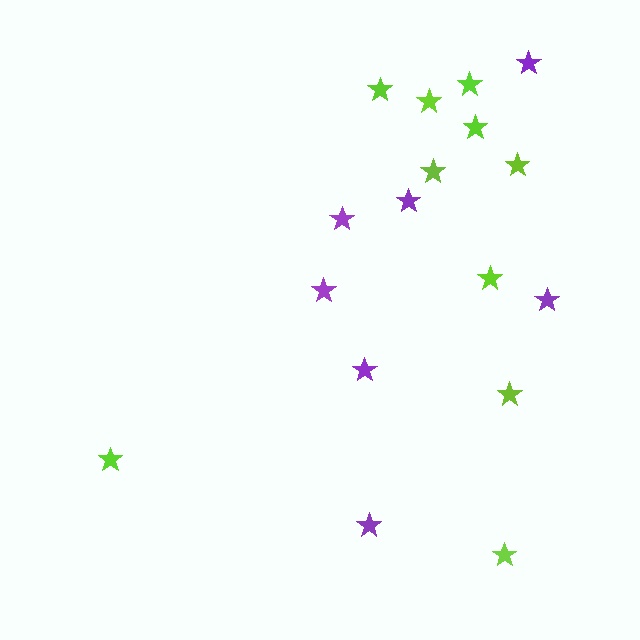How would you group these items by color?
There are 2 groups: one group of purple stars (7) and one group of lime stars (10).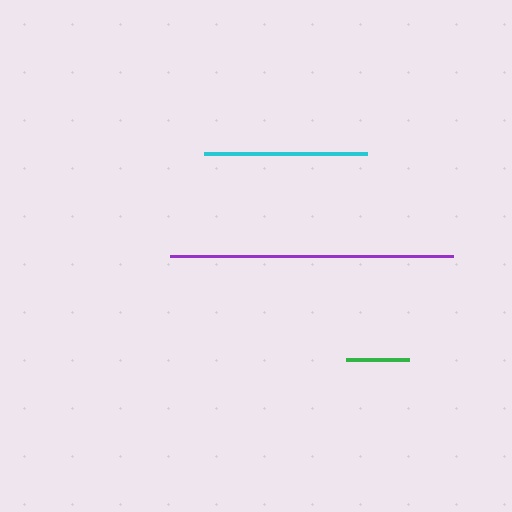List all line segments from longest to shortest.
From longest to shortest: purple, cyan, green.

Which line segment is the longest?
The purple line is the longest at approximately 283 pixels.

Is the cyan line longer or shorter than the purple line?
The purple line is longer than the cyan line.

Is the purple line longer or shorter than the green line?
The purple line is longer than the green line.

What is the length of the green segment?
The green segment is approximately 63 pixels long.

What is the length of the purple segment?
The purple segment is approximately 283 pixels long.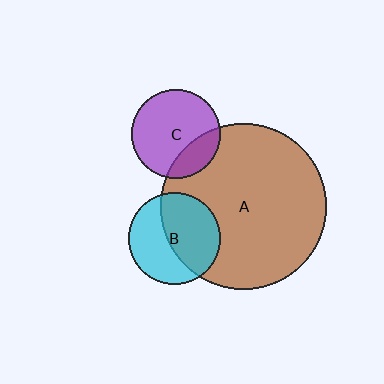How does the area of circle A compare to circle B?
Approximately 3.2 times.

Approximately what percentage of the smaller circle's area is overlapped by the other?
Approximately 55%.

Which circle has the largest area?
Circle A (brown).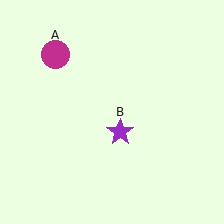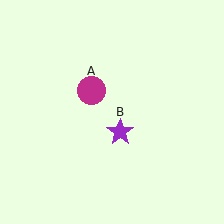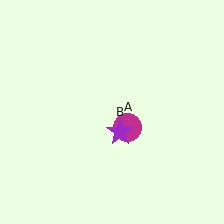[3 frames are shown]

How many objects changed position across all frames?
1 object changed position: magenta circle (object A).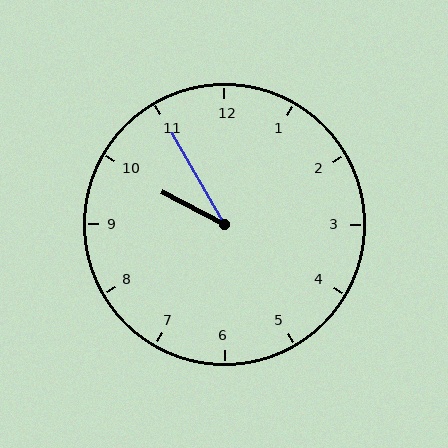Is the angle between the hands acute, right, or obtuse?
It is acute.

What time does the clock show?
9:55.